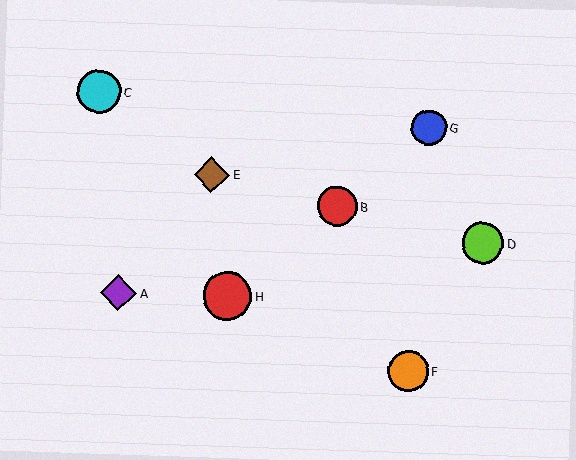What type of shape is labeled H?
Shape H is a red circle.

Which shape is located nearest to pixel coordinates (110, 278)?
The purple diamond (labeled A) at (119, 293) is nearest to that location.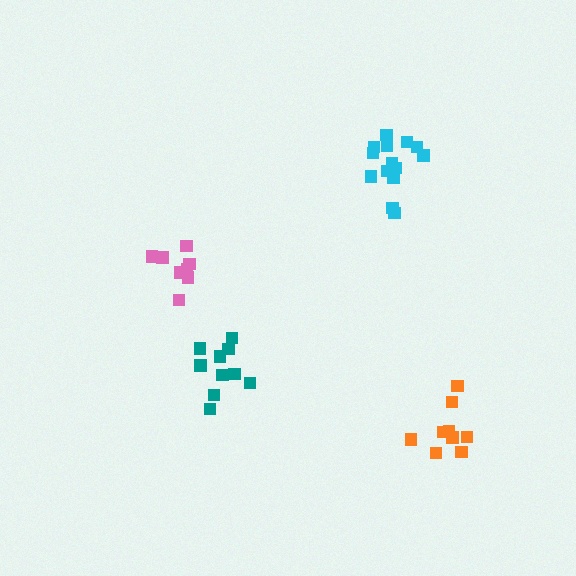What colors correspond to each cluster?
The clusters are colored: teal, orange, pink, cyan.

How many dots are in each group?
Group 1: 10 dots, Group 2: 9 dots, Group 3: 8 dots, Group 4: 14 dots (41 total).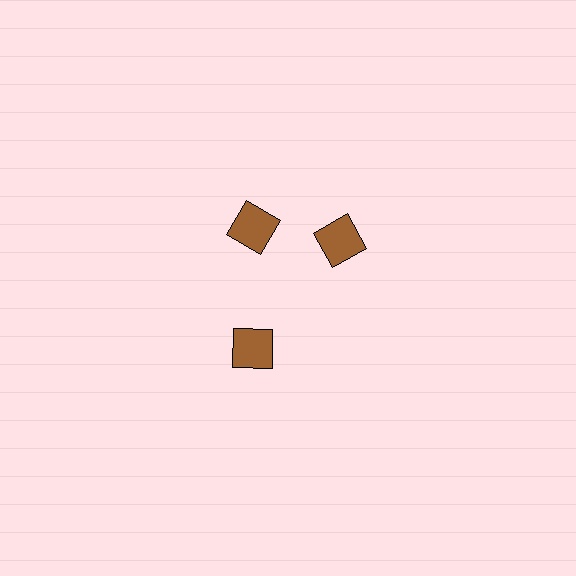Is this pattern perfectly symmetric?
No. The 3 brown squares are arranged in a ring, but one element near the 3 o'clock position is rotated out of alignment along the ring, breaking the 3-fold rotational symmetry.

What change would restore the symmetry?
The symmetry would be restored by rotating it back into even spacing with its neighbors so that all 3 squares sit at equal angles and equal distance from the center.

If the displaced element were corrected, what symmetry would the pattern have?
It would have 3-fold rotational symmetry — the pattern would map onto itself every 120 degrees.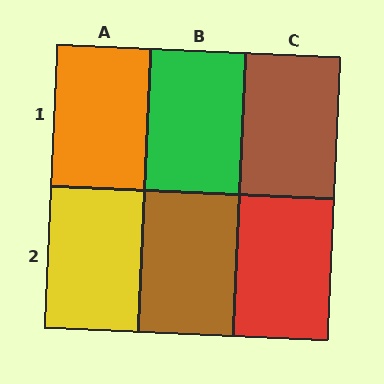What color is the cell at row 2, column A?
Yellow.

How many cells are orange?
1 cell is orange.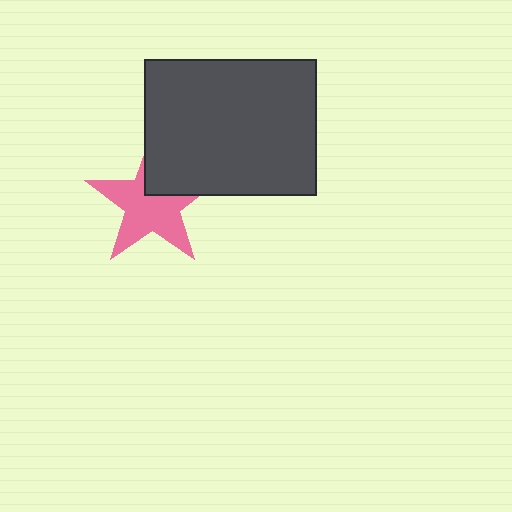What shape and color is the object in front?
The object in front is a dark gray rectangle.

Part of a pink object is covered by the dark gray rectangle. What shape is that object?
It is a star.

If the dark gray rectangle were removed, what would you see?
You would see the complete pink star.